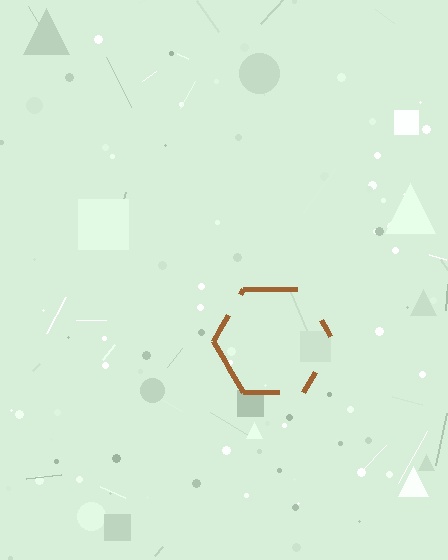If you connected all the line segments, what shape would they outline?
They would outline a hexagon.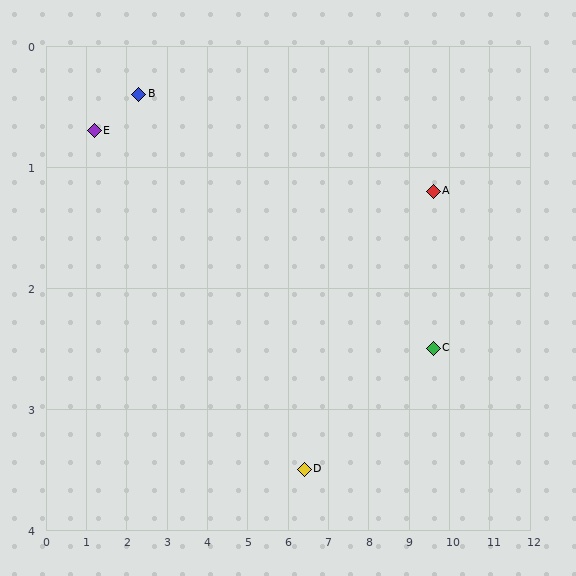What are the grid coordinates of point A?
Point A is at approximately (9.6, 1.2).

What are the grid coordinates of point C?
Point C is at approximately (9.6, 2.5).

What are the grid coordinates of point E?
Point E is at approximately (1.2, 0.7).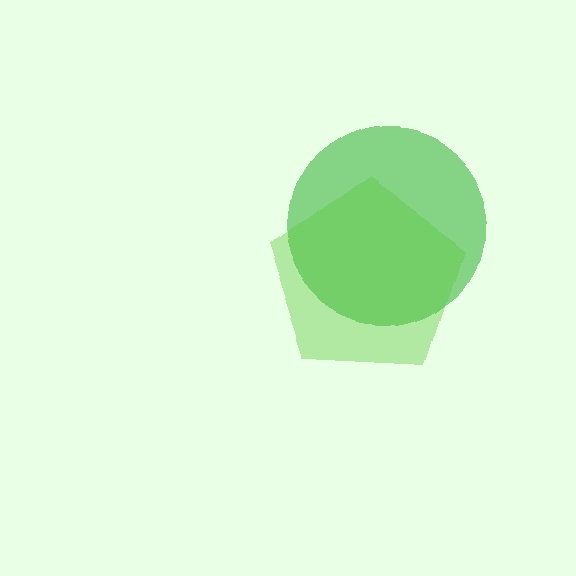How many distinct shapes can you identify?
There are 2 distinct shapes: a green circle, a lime pentagon.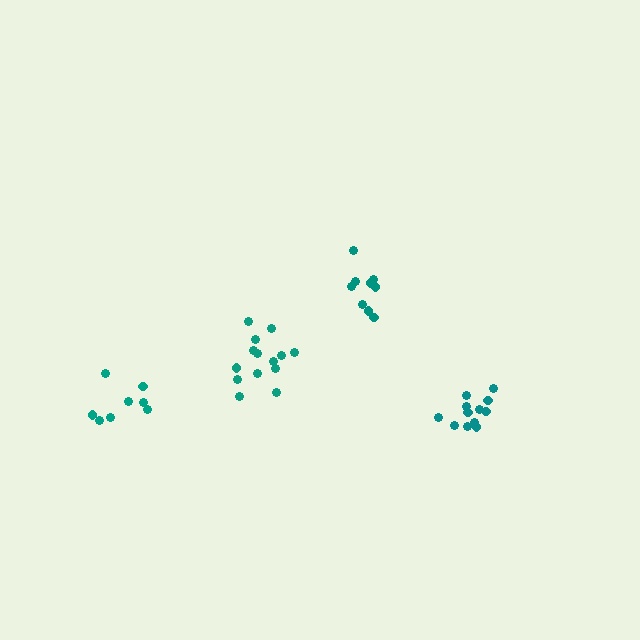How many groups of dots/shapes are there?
There are 4 groups.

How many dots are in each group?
Group 1: 9 dots, Group 2: 12 dots, Group 3: 14 dots, Group 4: 8 dots (43 total).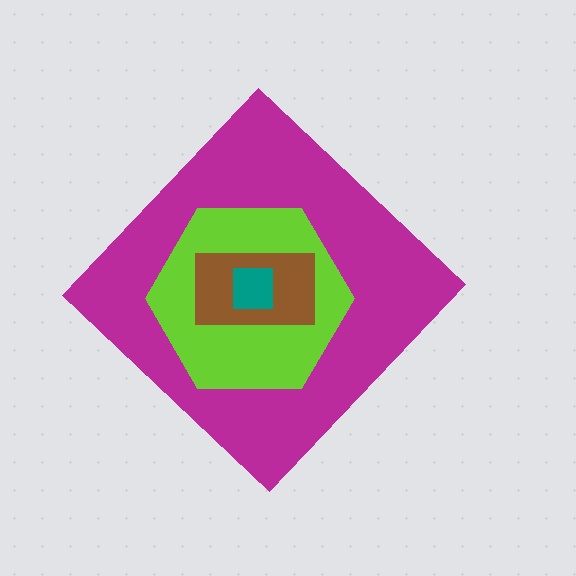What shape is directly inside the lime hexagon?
The brown rectangle.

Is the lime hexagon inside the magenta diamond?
Yes.